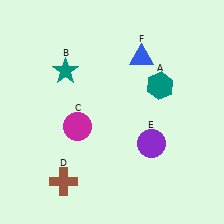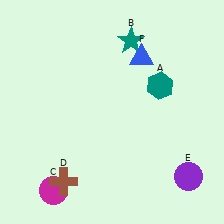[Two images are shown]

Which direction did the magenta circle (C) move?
The magenta circle (C) moved down.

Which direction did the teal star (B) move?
The teal star (B) moved right.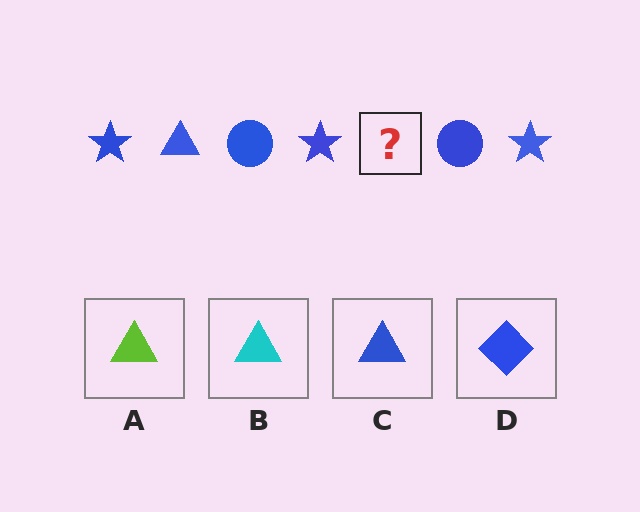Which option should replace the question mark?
Option C.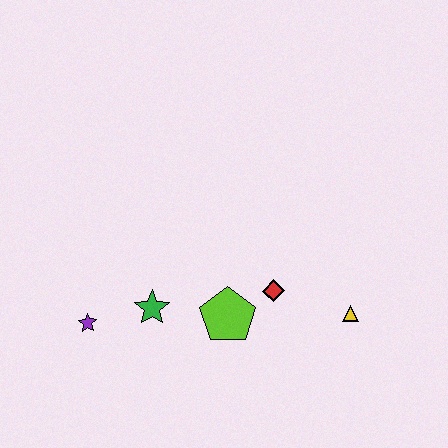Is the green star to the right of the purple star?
Yes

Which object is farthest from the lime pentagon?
The purple star is farthest from the lime pentagon.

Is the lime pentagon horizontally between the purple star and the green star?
No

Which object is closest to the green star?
The purple star is closest to the green star.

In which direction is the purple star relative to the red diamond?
The purple star is to the left of the red diamond.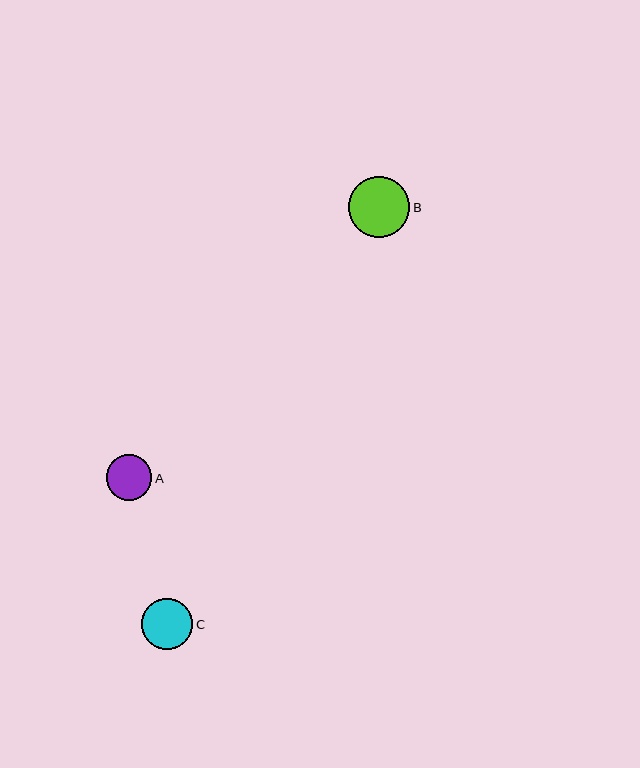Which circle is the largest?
Circle B is the largest with a size of approximately 61 pixels.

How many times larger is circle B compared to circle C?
Circle B is approximately 1.2 times the size of circle C.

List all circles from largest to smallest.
From largest to smallest: B, C, A.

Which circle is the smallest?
Circle A is the smallest with a size of approximately 45 pixels.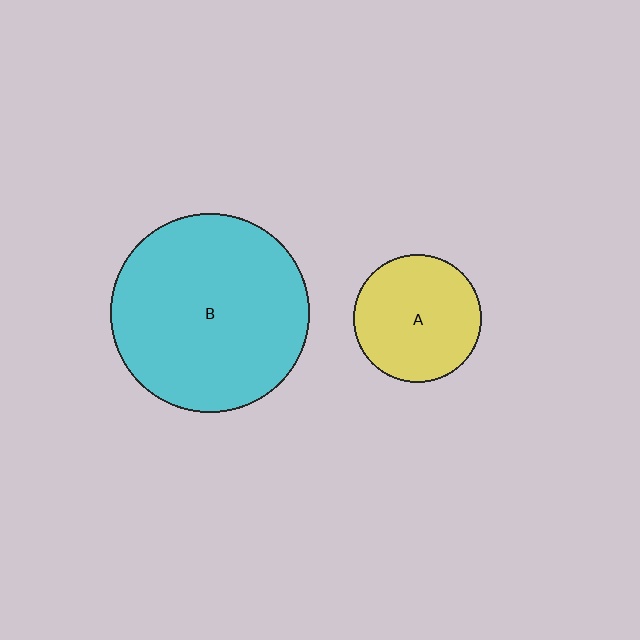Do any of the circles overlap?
No, none of the circles overlap.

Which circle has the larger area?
Circle B (cyan).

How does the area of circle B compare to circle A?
Approximately 2.4 times.